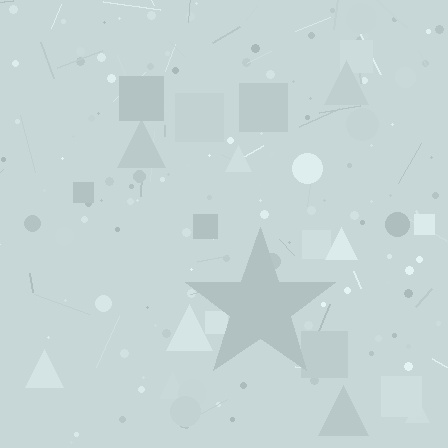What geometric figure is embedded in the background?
A star is embedded in the background.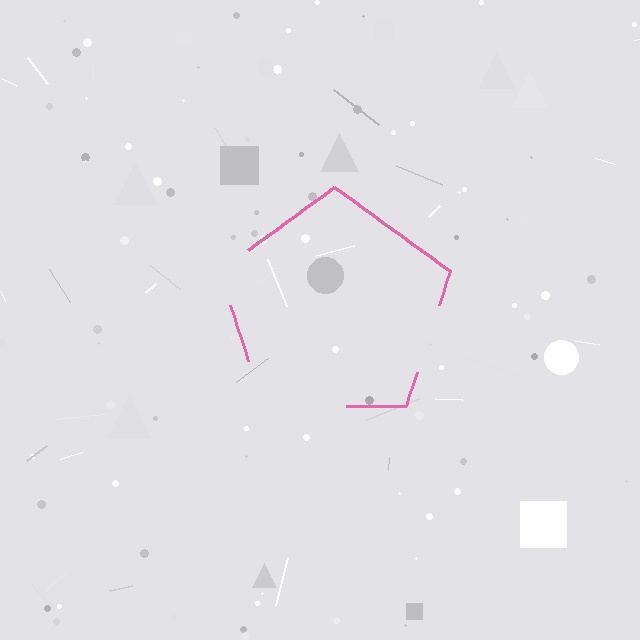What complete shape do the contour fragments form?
The contour fragments form a pentagon.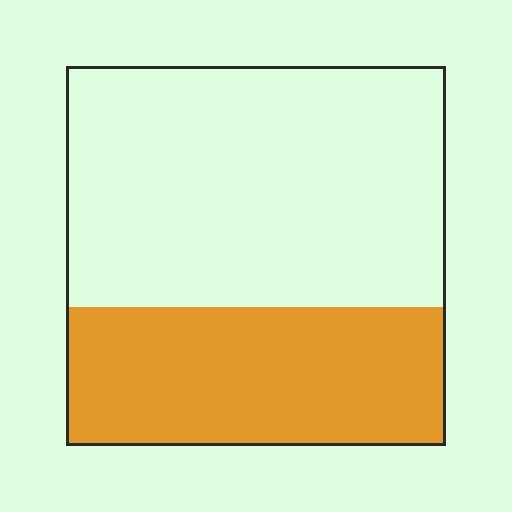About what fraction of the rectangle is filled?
About three eighths (3/8).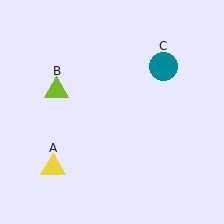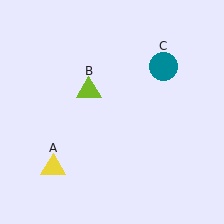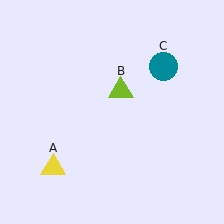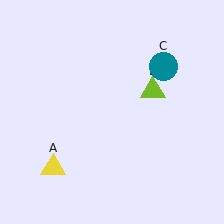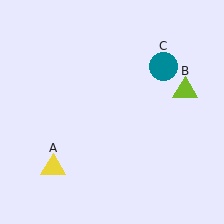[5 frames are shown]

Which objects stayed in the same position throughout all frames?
Yellow triangle (object A) and teal circle (object C) remained stationary.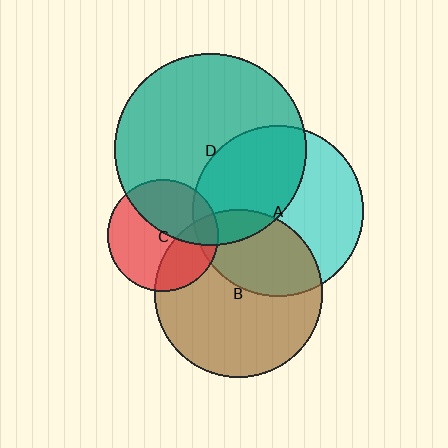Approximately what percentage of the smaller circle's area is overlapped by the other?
Approximately 30%.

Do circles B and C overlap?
Yes.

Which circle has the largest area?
Circle D (teal).